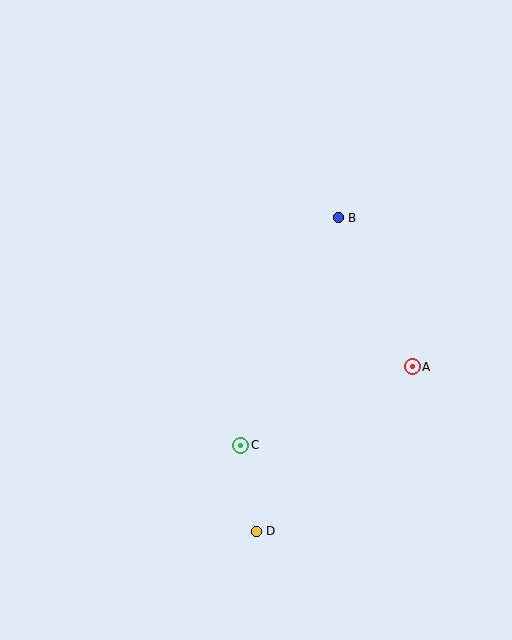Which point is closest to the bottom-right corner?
Point D is closest to the bottom-right corner.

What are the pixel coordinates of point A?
Point A is at (412, 367).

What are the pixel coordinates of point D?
Point D is at (256, 531).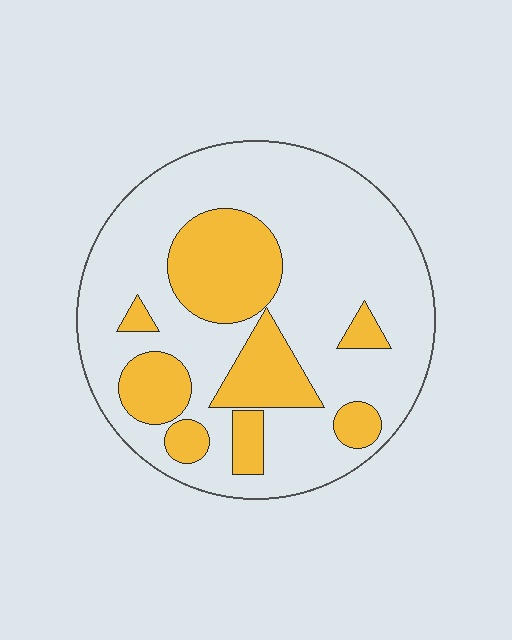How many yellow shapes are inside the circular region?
8.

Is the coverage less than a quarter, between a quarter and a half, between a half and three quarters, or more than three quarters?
Between a quarter and a half.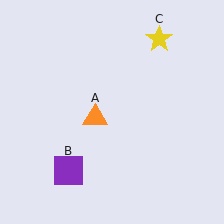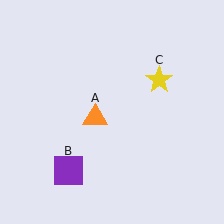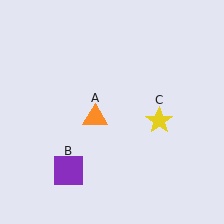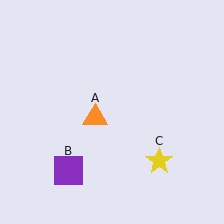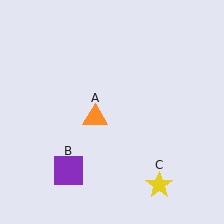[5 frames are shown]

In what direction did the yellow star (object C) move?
The yellow star (object C) moved down.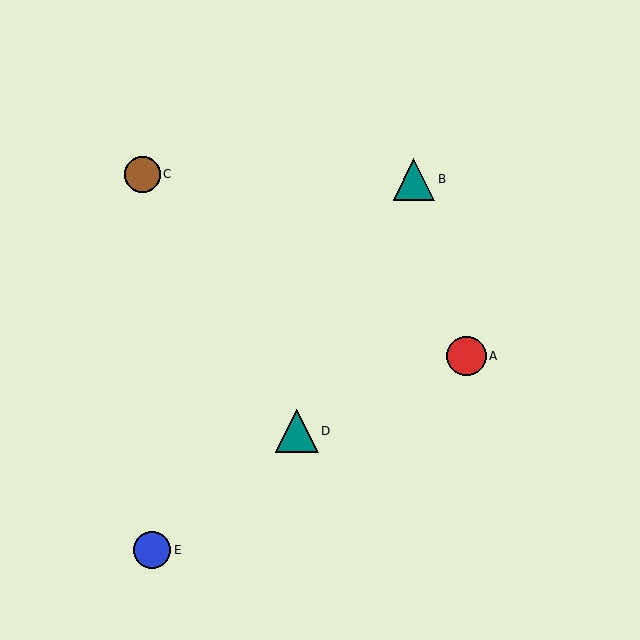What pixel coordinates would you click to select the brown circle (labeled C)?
Click at (142, 174) to select the brown circle C.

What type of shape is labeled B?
Shape B is a teal triangle.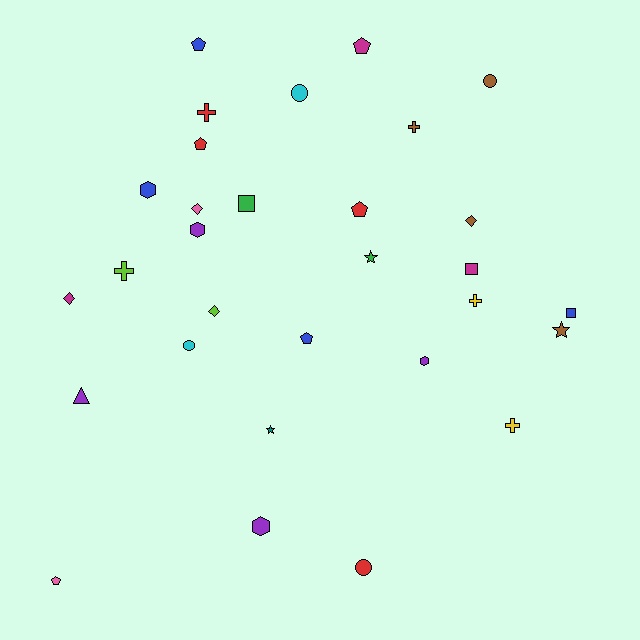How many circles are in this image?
There are 4 circles.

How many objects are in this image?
There are 30 objects.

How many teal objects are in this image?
There is 1 teal object.